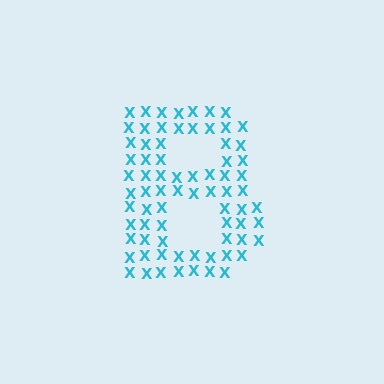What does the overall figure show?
The overall figure shows the letter B.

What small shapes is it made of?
It is made of small letter X's.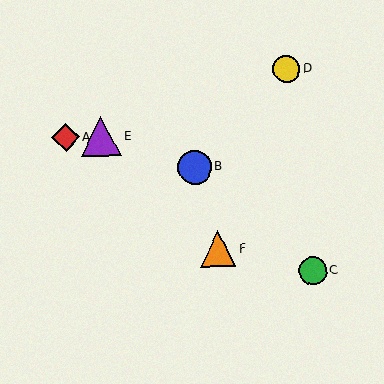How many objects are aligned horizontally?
2 objects (A, E) are aligned horizontally.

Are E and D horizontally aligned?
No, E is at y≈136 and D is at y≈69.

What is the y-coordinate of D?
Object D is at y≈69.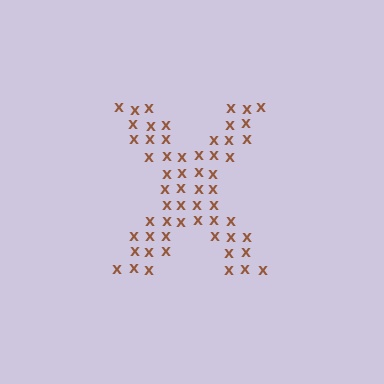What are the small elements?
The small elements are letter X's.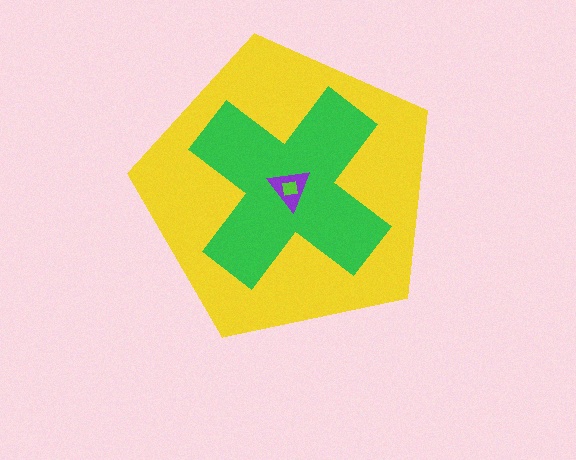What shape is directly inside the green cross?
The purple triangle.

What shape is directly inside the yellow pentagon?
The green cross.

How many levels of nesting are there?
4.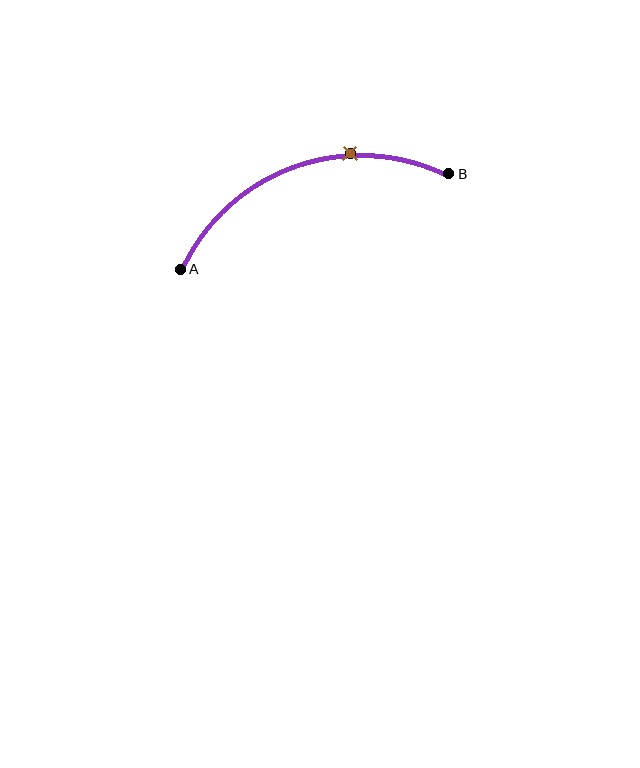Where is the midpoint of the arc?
The arc midpoint is the point on the curve farthest from the straight line joining A and B. It sits above that line.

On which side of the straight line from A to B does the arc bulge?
The arc bulges above the straight line connecting A and B.